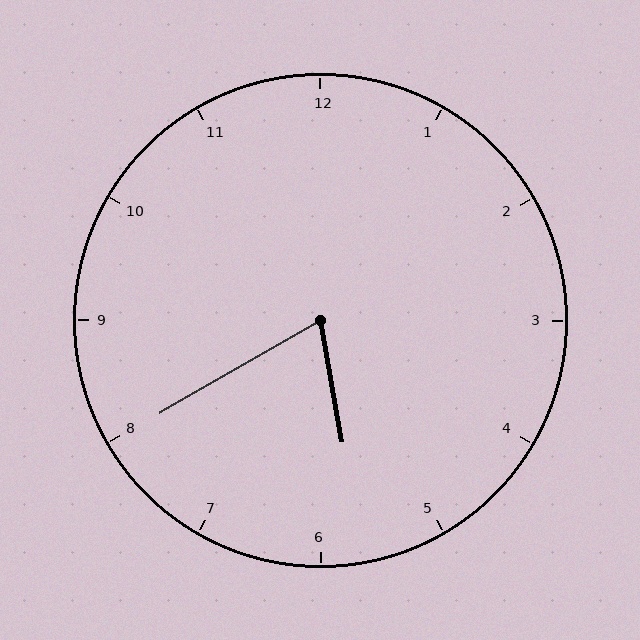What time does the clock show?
5:40.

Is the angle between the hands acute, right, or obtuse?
It is acute.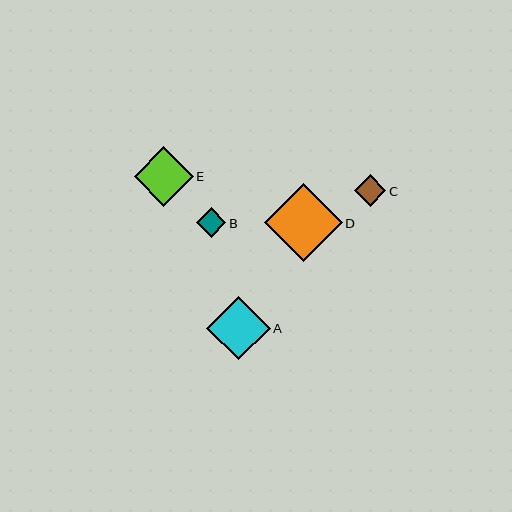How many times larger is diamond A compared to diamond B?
Diamond A is approximately 2.1 times the size of diamond B.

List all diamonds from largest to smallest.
From largest to smallest: D, A, E, C, B.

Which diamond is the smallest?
Diamond B is the smallest with a size of approximately 30 pixels.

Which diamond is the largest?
Diamond D is the largest with a size of approximately 78 pixels.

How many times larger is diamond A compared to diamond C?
Diamond A is approximately 2.0 times the size of diamond C.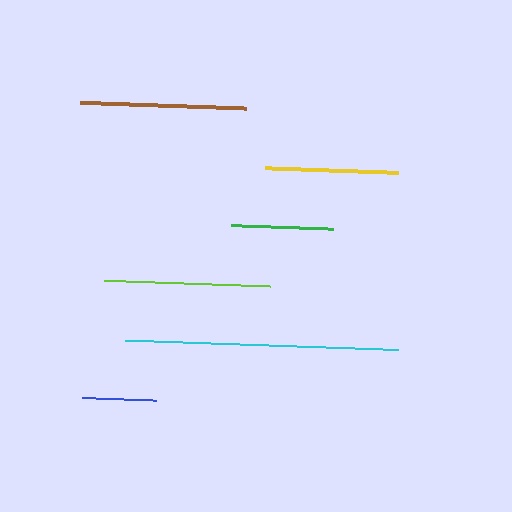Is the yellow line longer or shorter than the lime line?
The lime line is longer than the yellow line.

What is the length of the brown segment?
The brown segment is approximately 166 pixels long.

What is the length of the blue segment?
The blue segment is approximately 74 pixels long.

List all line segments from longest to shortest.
From longest to shortest: cyan, brown, lime, yellow, green, blue.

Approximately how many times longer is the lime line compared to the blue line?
The lime line is approximately 2.2 times the length of the blue line.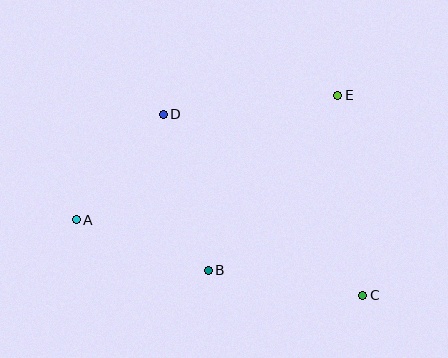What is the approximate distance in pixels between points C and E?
The distance between C and E is approximately 202 pixels.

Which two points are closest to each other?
Points A and D are closest to each other.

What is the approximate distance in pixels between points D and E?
The distance between D and E is approximately 176 pixels.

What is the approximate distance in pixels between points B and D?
The distance between B and D is approximately 163 pixels.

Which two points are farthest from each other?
Points A and C are farthest from each other.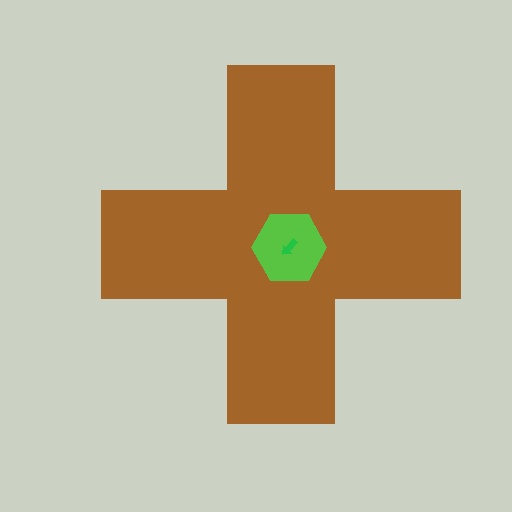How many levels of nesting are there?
3.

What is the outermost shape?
The brown cross.